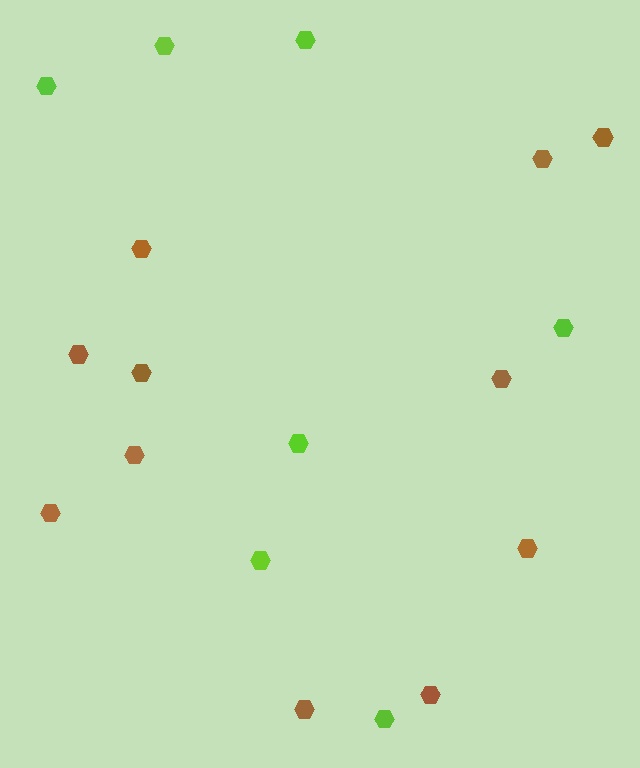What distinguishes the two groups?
There are 2 groups: one group of lime hexagons (7) and one group of brown hexagons (11).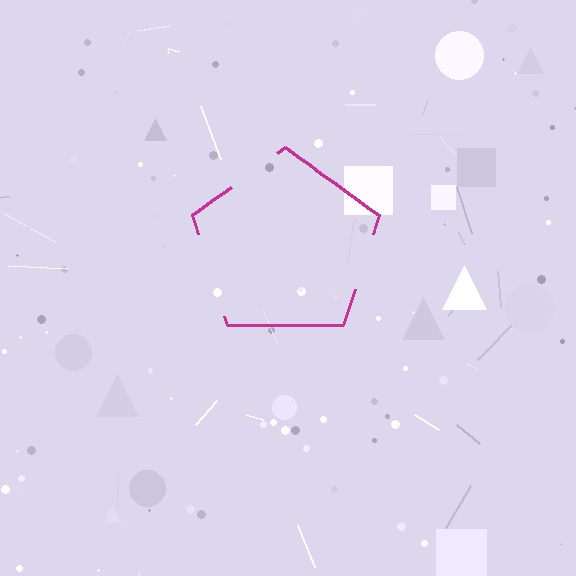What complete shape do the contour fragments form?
The contour fragments form a pentagon.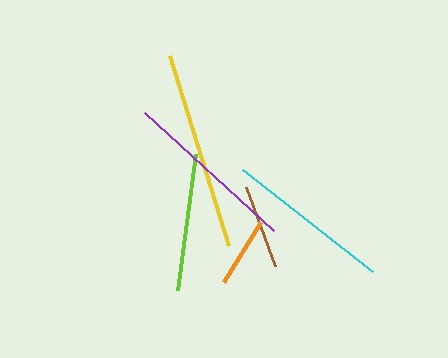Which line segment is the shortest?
The orange line is the shortest at approximately 70 pixels.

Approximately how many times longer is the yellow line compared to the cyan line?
The yellow line is approximately 1.2 times the length of the cyan line.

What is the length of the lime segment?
The lime segment is approximately 138 pixels long.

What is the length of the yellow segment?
The yellow segment is approximately 198 pixels long.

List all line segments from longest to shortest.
From longest to shortest: yellow, purple, cyan, lime, brown, orange.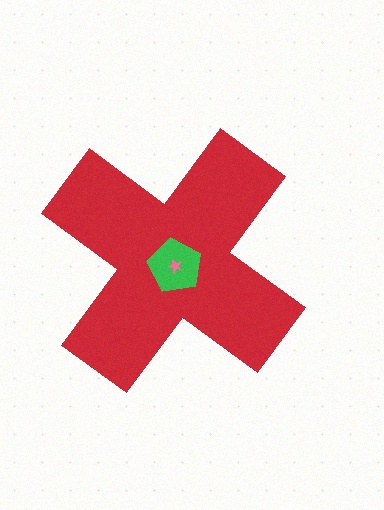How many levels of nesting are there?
3.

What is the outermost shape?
The red cross.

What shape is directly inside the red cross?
The green pentagon.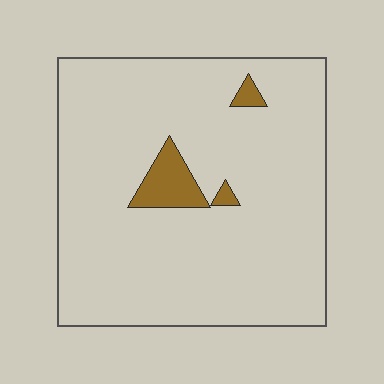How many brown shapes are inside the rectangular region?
3.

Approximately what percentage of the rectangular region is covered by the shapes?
Approximately 5%.